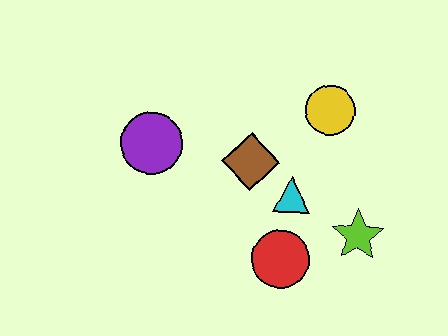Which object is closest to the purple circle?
The brown diamond is closest to the purple circle.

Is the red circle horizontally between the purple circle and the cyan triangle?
Yes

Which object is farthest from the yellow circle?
The purple circle is farthest from the yellow circle.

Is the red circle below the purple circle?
Yes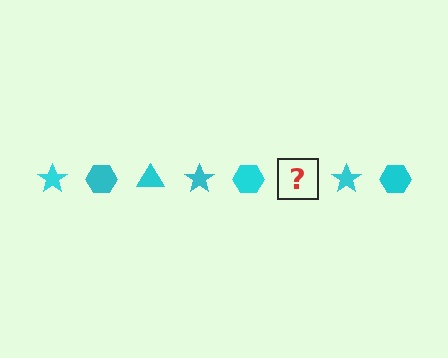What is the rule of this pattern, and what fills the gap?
The rule is that the pattern cycles through star, hexagon, triangle shapes in cyan. The gap should be filled with a cyan triangle.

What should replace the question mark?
The question mark should be replaced with a cyan triangle.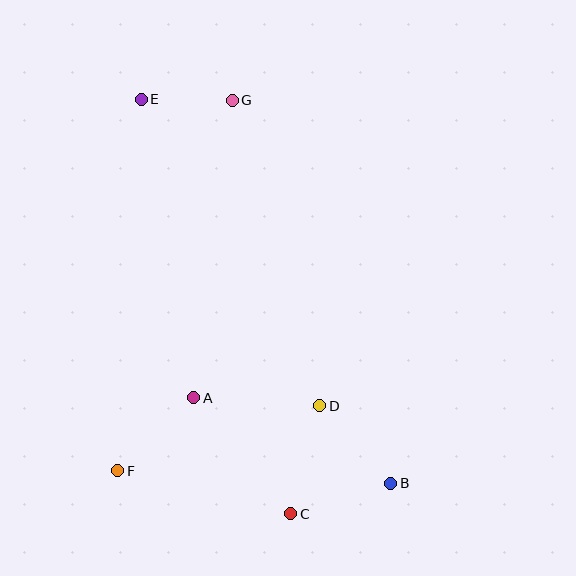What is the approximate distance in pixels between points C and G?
The distance between C and G is approximately 418 pixels.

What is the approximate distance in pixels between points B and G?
The distance between B and G is approximately 415 pixels.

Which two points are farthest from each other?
Points B and E are farthest from each other.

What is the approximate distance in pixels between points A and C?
The distance between A and C is approximately 151 pixels.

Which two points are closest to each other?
Points E and G are closest to each other.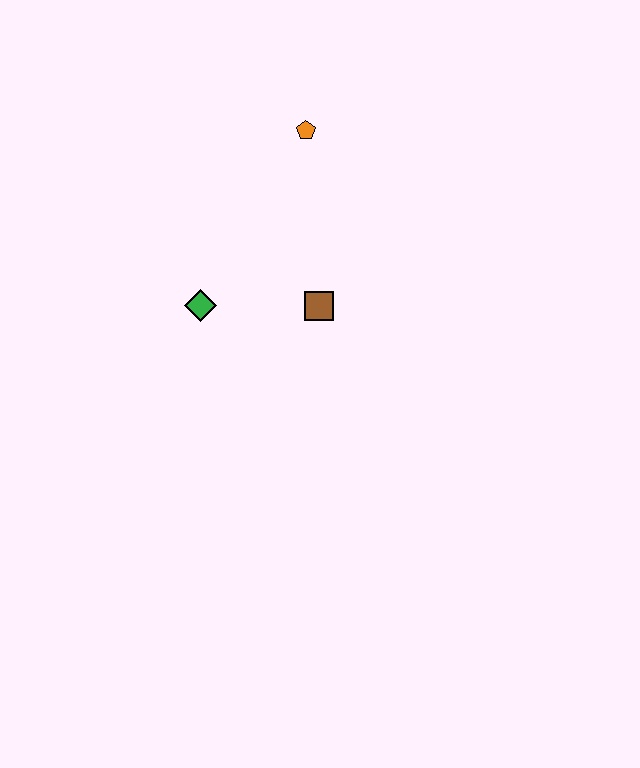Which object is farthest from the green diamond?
The orange pentagon is farthest from the green diamond.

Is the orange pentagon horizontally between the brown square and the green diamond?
Yes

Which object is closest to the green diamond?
The brown square is closest to the green diamond.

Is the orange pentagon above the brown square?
Yes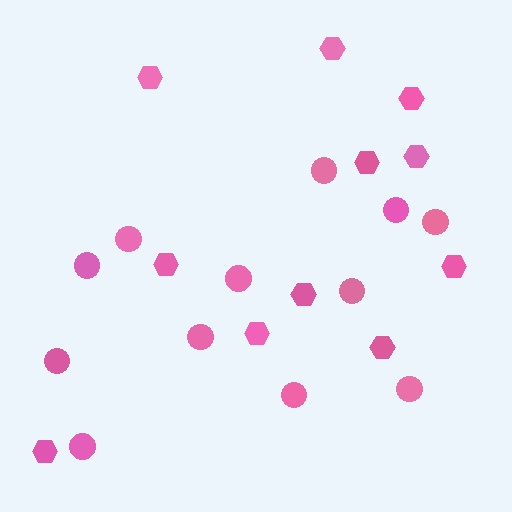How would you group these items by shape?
There are 2 groups: one group of circles (12) and one group of hexagons (11).